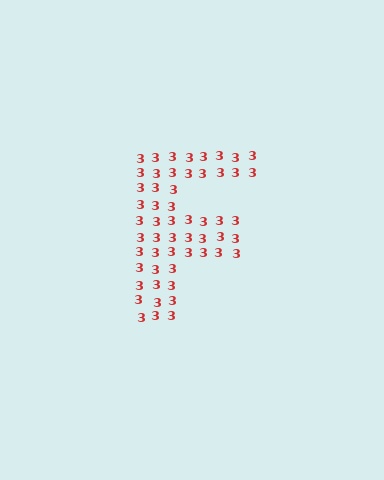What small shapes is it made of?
It is made of small digit 3's.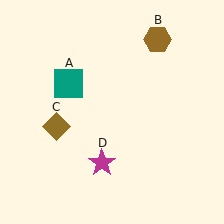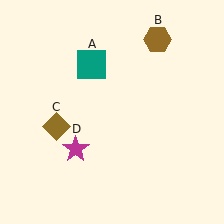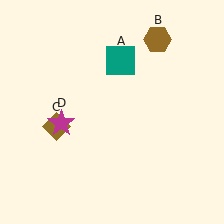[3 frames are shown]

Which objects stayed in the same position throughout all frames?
Brown hexagon (object B) and brown diamond (object C) remained stationary.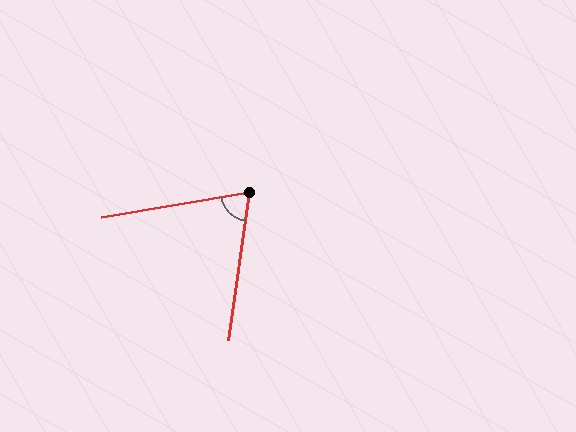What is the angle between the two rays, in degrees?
Approximately 72 degrees.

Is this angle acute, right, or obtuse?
It is acute.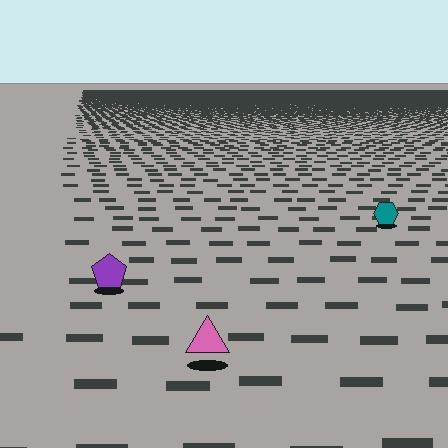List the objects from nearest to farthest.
From nearest to farthest: the pink triangle, the purple pentagon, the teal hexagon.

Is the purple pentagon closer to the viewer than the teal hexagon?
Yes. The purple pentagon is closer — you can tell from the texture gradient: the ground texture is coarser near it.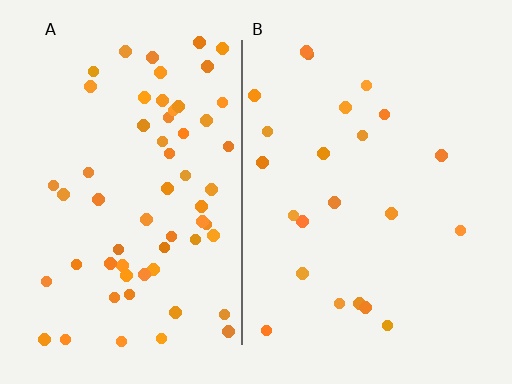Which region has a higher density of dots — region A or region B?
A (the left).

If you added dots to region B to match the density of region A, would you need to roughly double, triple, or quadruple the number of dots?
Approximately triple.